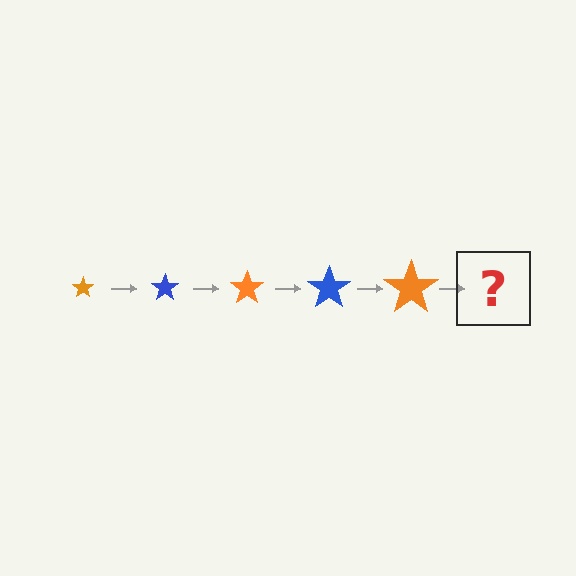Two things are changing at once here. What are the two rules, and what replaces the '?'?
The two rules are that the star grows larger each step and the color cycles through orange and blue. The '?' should be a blue star, larger than the previous one.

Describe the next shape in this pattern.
It should be a blue star, larger than the previous one.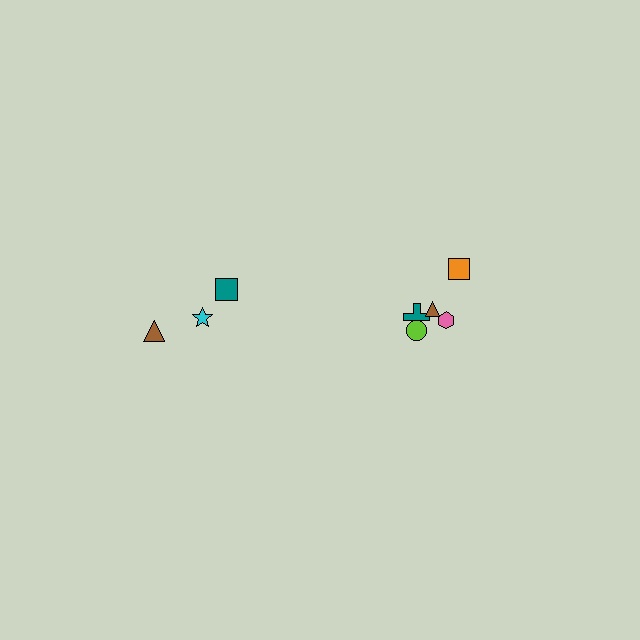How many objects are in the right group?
There are 5 objects.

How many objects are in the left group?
There are 3 objects.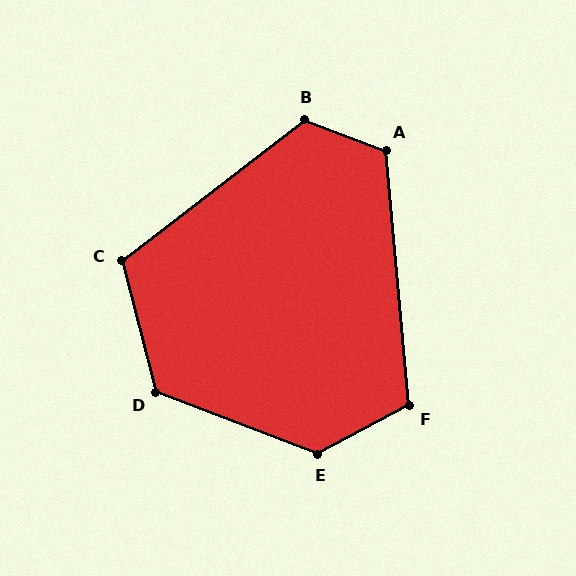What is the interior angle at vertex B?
Approximately 122 degrees (obtuse).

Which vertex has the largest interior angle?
E, at approximately 131 degrees.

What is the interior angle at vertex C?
Approximately 113 degrees (obtuse).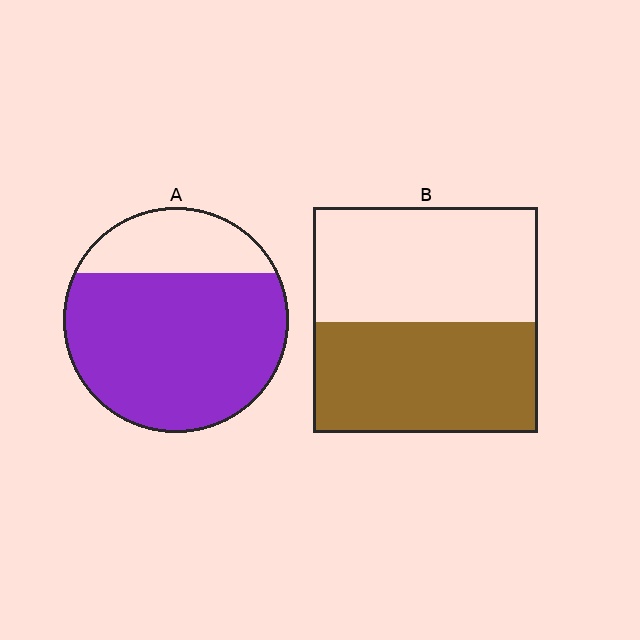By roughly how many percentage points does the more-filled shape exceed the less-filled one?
By roughly 25 percentage points (A over B).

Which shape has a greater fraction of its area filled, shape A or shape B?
Shape A.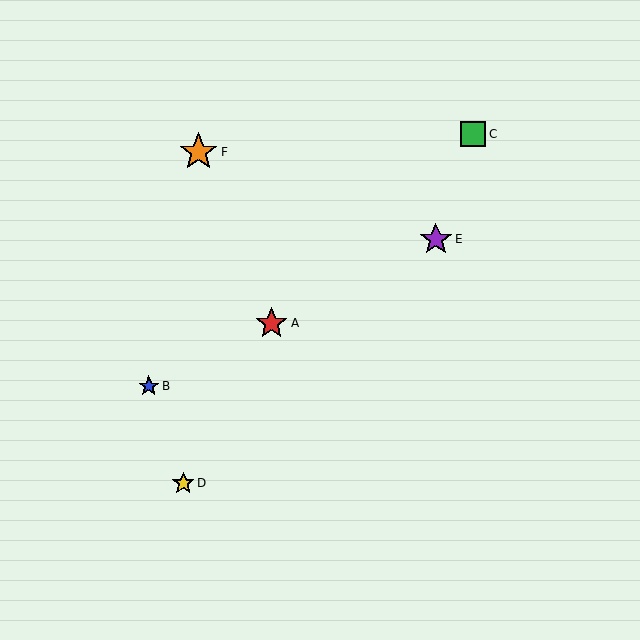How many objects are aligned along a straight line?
3 objects (A, B, E) are aligned along a straight line.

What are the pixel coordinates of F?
Object F is at (198, 152).